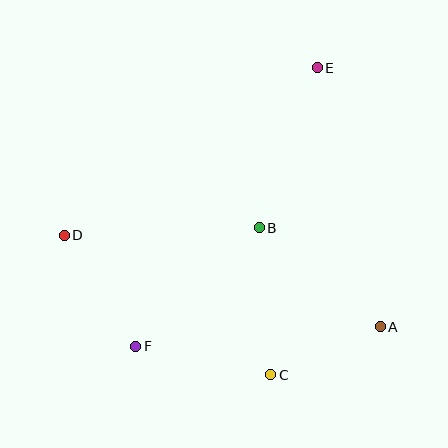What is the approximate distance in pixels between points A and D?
The distance between A and D is approximately 329 pixels.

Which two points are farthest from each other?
Points E and F are farthest from each other.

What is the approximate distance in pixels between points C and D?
The distance between C and D is approximately 249 pixels.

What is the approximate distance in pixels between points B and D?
The distance between B and D is approximately 195 pixels.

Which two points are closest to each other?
Points A and C are closest to each other.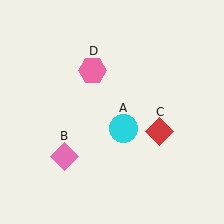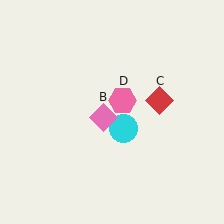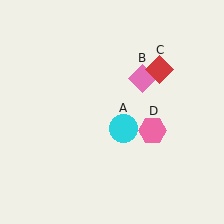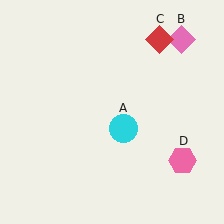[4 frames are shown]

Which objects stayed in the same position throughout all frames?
Cyan circle (object A) remained stationary.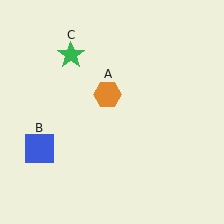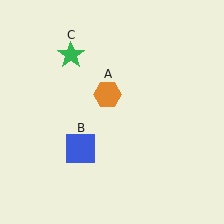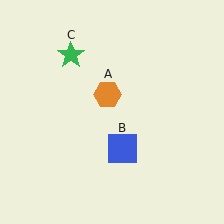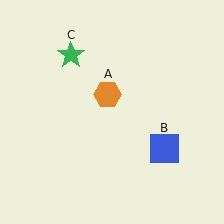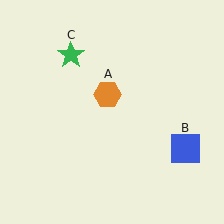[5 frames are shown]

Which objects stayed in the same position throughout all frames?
Orange hexagon (object A) and green star (object C) remained stationary.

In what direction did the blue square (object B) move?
The blue square (object B) moved right.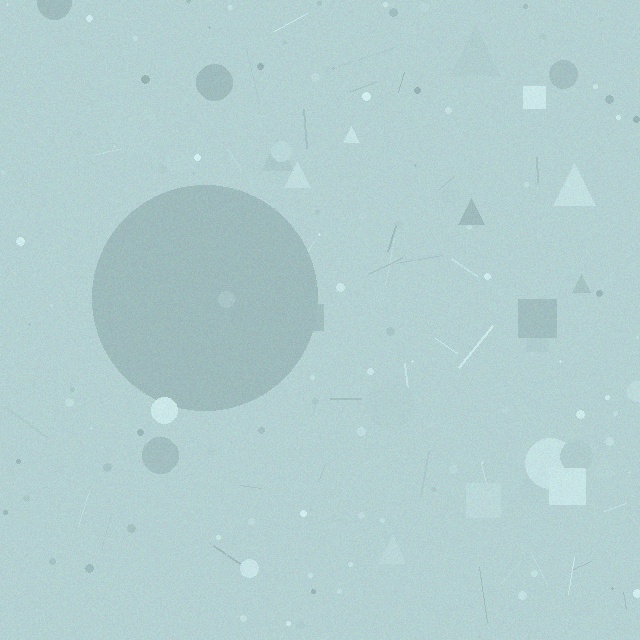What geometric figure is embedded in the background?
A circle is embedded in the background.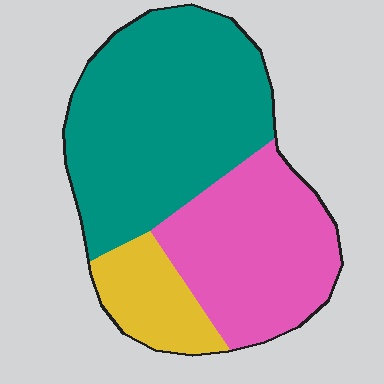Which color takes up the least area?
Yellow, at roughly 15%.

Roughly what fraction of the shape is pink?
Pink takes up about one third (1/3) of the shape.